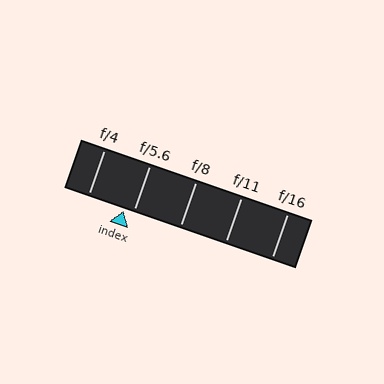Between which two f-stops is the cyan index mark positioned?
The index mark is between f/4 and f/5.6.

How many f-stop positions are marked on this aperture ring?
There are 5 f-stop positions marked.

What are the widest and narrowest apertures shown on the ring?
The widest aperture shown is f/4 and the narrowest is f/16.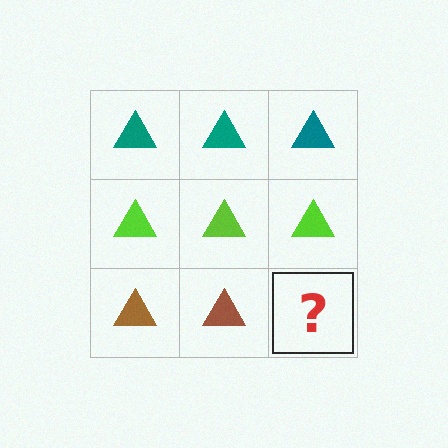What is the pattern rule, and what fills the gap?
The rule is that each row has a consistent color. The gap should be filled with a brown triangle.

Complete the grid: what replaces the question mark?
The question mark should be replaced with a brown triangle.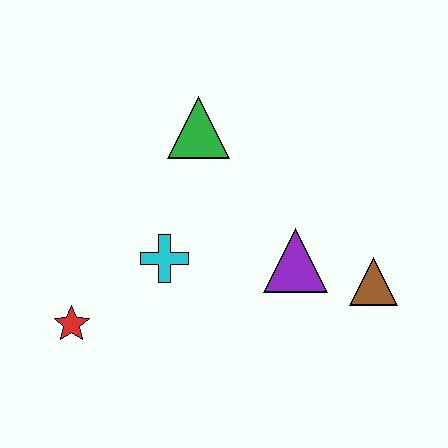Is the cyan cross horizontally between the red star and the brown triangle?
Yes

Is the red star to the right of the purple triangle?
No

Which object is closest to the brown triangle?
The purple triangle is closest to the brown triangle.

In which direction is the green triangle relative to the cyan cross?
The green triangle is above the cyan cross.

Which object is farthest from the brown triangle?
The red star is farthest from the brown triangle.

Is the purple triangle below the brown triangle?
No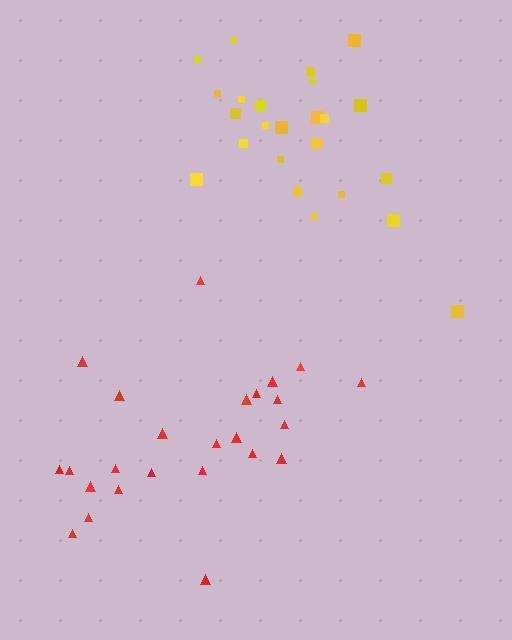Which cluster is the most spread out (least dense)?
Red.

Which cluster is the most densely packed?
Yellow.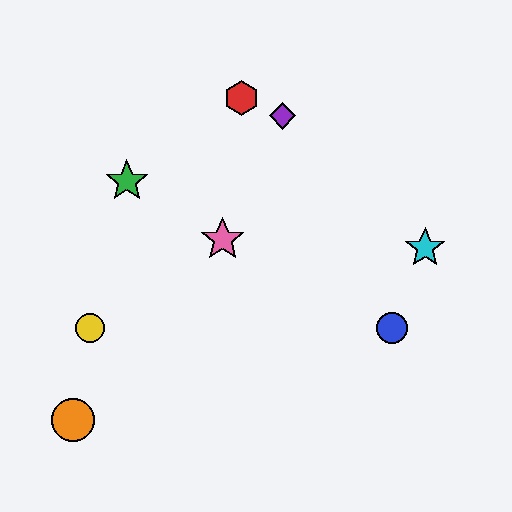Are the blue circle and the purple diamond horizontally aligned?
No, the blue circle is at y≈328 and the purple diamond is at y≈116.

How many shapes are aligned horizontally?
2 shapes (the blue circle, the yellow circle) are aligned horizontally.